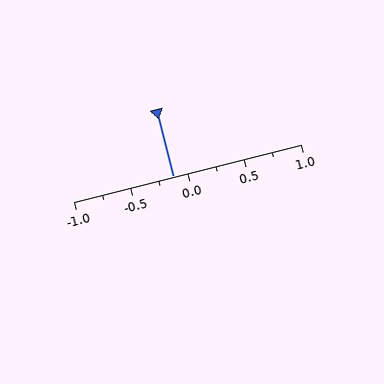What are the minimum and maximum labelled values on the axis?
The axis runs from -1.0 to 1.0.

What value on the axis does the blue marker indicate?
The marker indicates approximately -0.12.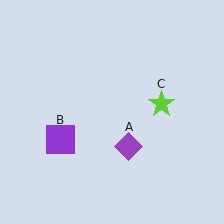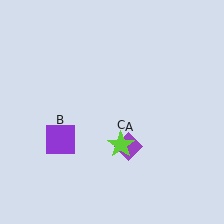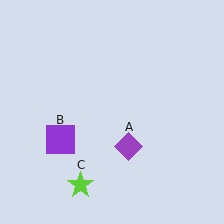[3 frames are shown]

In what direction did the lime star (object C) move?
The lime star (object C) moved down and to the left.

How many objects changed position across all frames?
1 object changed position: lime star (object C).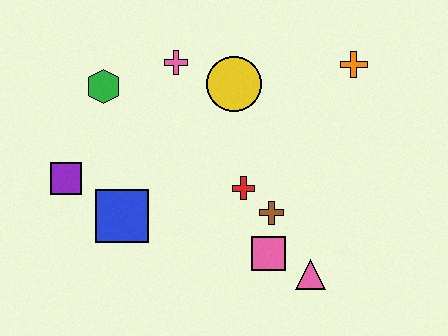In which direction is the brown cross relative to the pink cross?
The brown cross is below the pink cross.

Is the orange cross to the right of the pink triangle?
Yes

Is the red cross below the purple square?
Yes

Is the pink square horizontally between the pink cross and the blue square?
No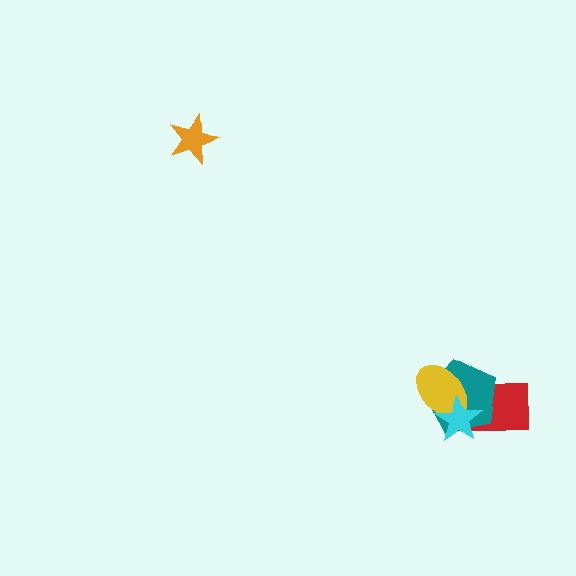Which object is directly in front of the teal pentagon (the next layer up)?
The yellow ellipse is directly in front of the teal pentagon.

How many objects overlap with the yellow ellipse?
3 objects overlap with the yellow ellipse.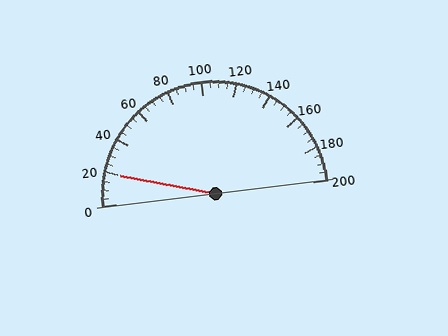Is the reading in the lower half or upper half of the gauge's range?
The reading is in the lower half of the range (0 to 200).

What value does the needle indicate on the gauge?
The needle indicates approximately 20.